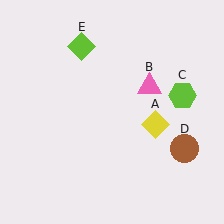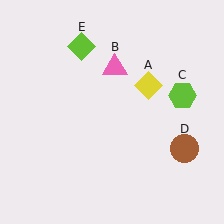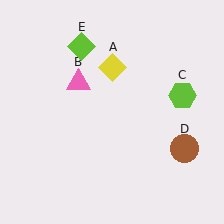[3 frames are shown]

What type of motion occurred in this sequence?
The yellow diamond (object A), pink triangle (object B) rotated counterclockwise around the center of the scene.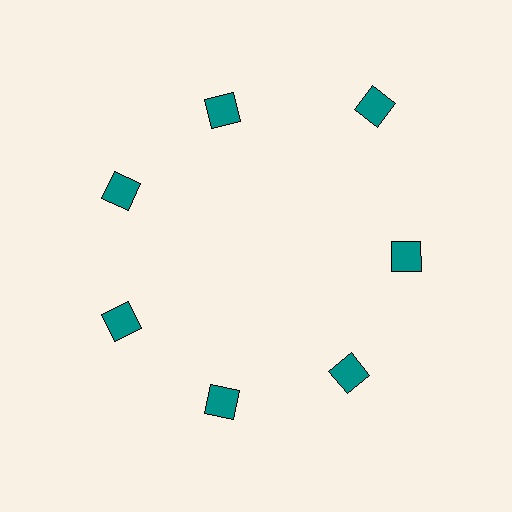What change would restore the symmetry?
The symmetry would be restored by moving it inward, back onto the ring so that all 7 squares sit at equal angles and equal distance from the center.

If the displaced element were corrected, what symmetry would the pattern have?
It would have 7-fold rotational symmetry — the pattern would map onto itself every 51 degrees.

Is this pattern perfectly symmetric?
No. The 7 teal squares are arranged in a ring, but one element near the 1 o'clock position is pushed outward from the center, breaking the 7-fold rotational symmetry.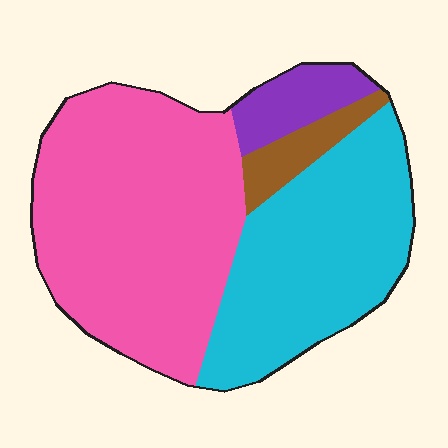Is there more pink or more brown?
Pink.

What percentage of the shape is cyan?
Cyan takes up about three eighths (3/8) of the shape.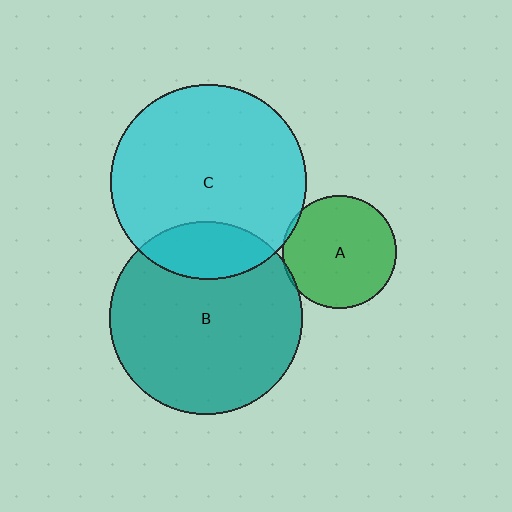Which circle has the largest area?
Circle C (cyan).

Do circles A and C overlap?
Yes.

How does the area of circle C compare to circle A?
Approximately 3.0 times.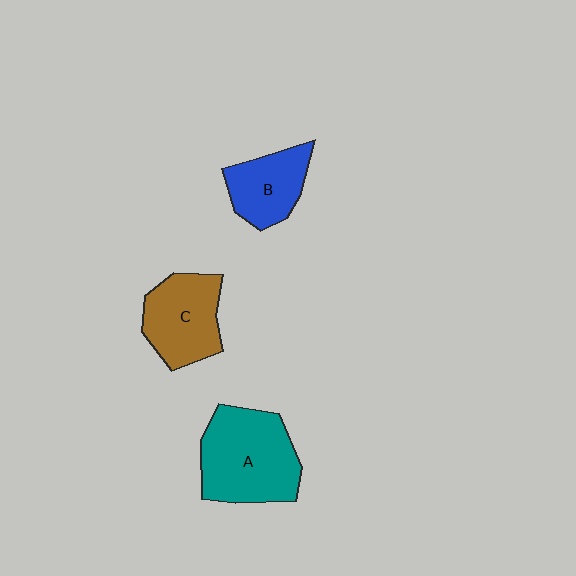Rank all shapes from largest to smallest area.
From largest to smallest: A (teal), C (brown), B (blue).